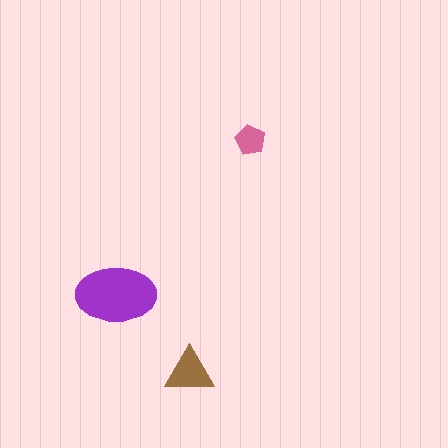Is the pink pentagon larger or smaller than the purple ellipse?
Smaller.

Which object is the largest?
The purple ellipse.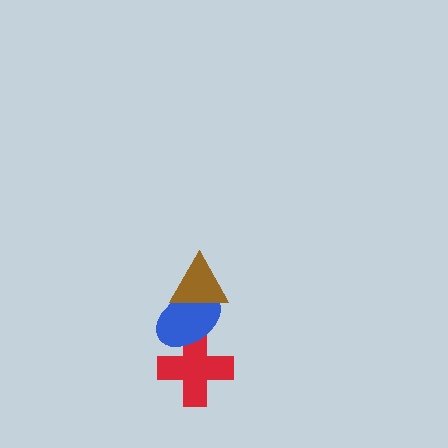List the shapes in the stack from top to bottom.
From top to bottom: the brown triangle, the blue ellipse, the red cross.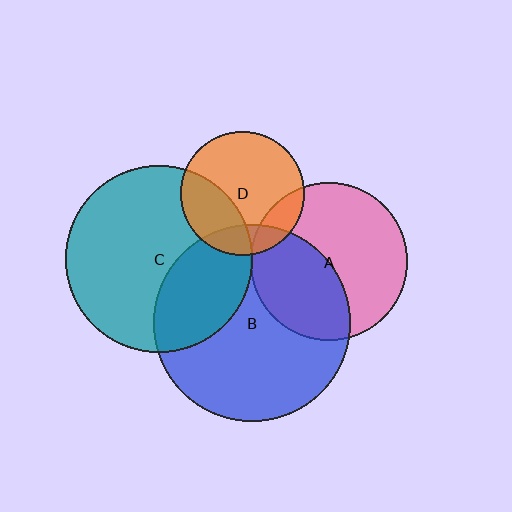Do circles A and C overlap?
Yes.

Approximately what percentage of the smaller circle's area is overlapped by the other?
Approximately 5%.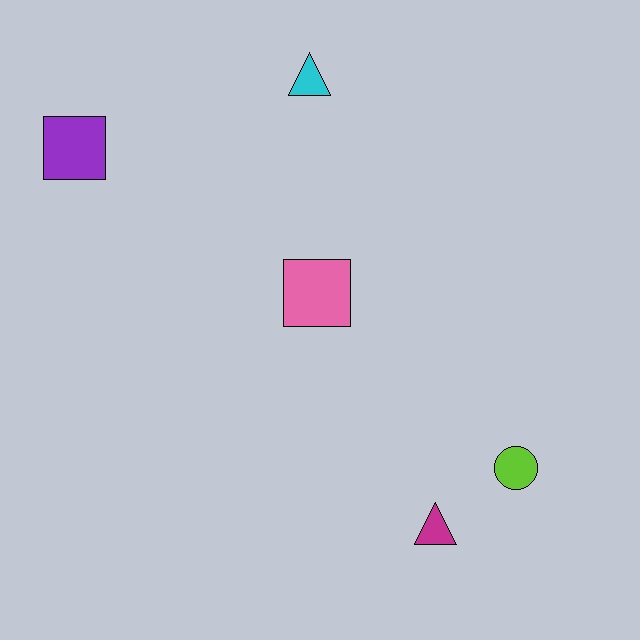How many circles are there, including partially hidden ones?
There is 1 circle.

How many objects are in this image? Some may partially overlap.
There are 5 objects.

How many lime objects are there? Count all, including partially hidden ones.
There is 1 lime object.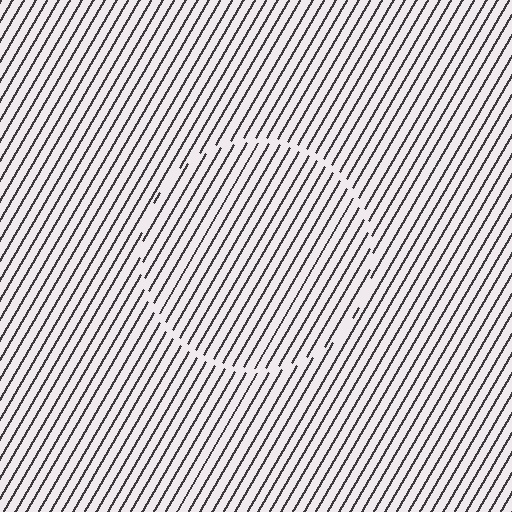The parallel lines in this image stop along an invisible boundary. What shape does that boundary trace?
An illusory circle. The interior of the shape contains the same grating, shifted by half a period — the contour is defined by the phase discontinuity where line-ends from the inner and outer gratings abut.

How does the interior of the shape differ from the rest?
The interior of the shape contains the same grating, shifted by half a period — the contour is defined by the phase discontinuity where line-ends from the inner and outer gratings abut.